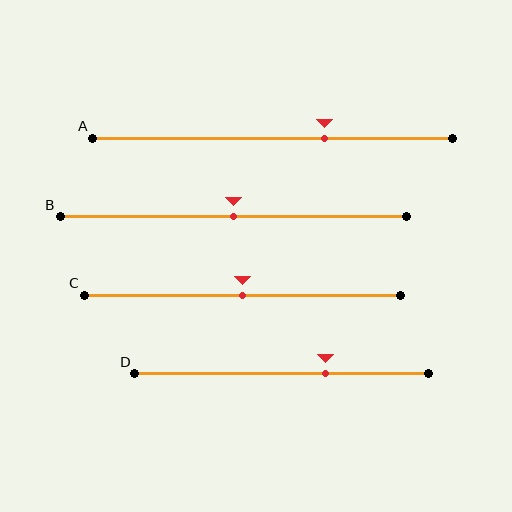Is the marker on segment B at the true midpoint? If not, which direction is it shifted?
Yes, the marker on segment B is at the true midpoint.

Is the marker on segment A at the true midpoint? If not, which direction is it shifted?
No, the marker on segment A is shifted to the right by about 14% of the segment length.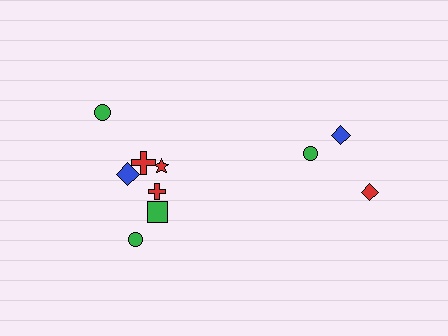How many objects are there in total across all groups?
There are 10 objects.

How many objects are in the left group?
There are 7 objects.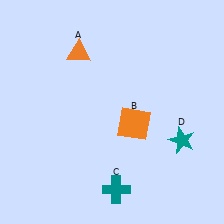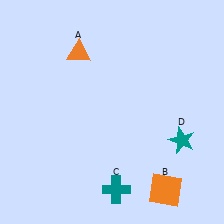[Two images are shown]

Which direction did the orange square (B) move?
The orange square (B) moved down.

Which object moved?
The orange square (B) moved down.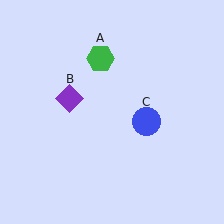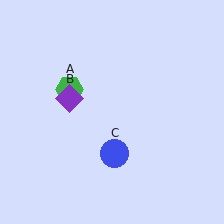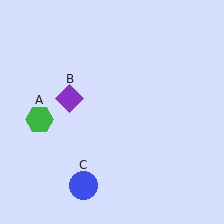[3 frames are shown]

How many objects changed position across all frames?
2 objects changed position: green hexagon (object A), blue circle (object C).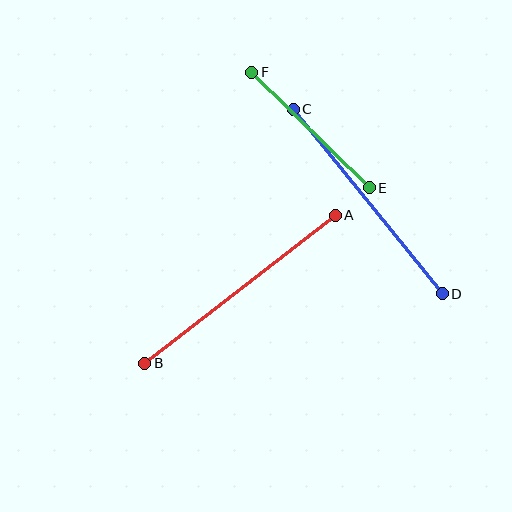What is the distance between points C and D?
The distance is approximately 237 pixels.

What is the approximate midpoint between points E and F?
The midpoint is at approximately (310, 130) pixels.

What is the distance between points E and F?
The distance is approximately 164 pixels.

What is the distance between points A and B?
The distance is approximately 241 pixels.